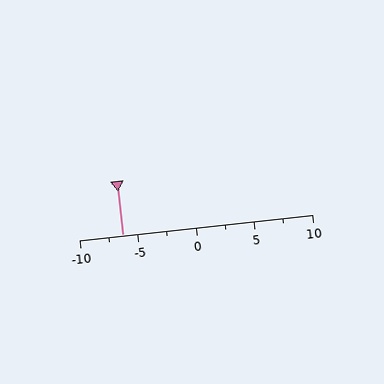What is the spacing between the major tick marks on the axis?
The major ticks are spaced 5 apart.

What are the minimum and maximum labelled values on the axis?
The axis runs from -10 to 10.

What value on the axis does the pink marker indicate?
The marker indicates approximately -6.2.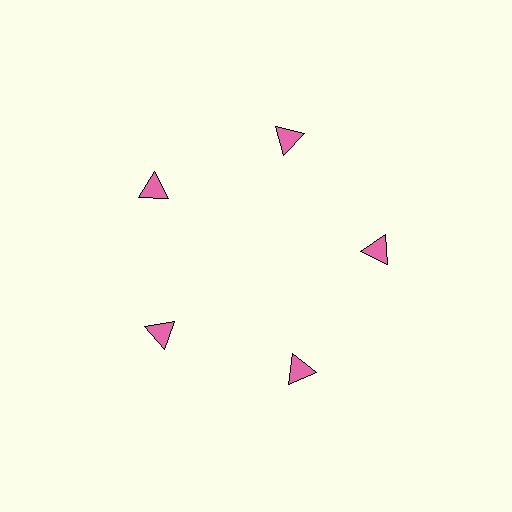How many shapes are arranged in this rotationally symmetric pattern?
There are 5 shapes, arranged in 5 groups of 1.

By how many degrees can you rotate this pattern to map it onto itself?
The pattern maps onto itself every 72 degrees of rotation.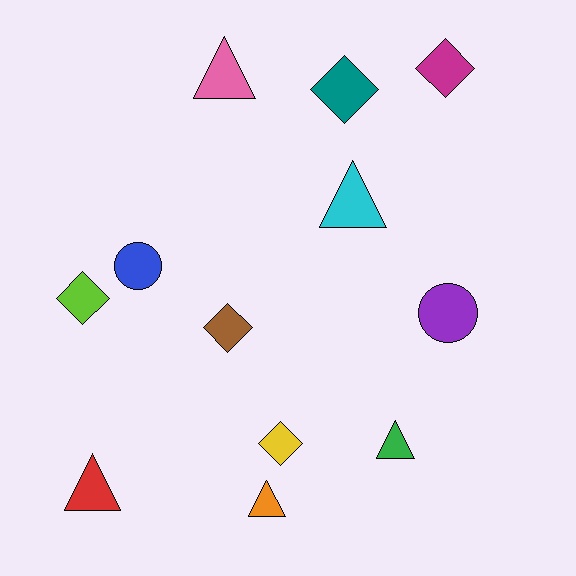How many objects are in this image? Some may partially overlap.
There are 12 objects.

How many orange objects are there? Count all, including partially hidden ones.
There is 1 orange object.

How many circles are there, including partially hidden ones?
There are 2 circles.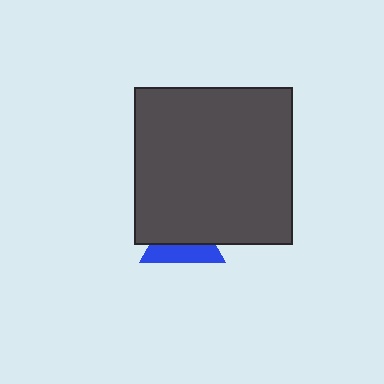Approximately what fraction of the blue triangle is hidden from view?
Roughly 59% of the blue triangle is hidden behind the dark gray square.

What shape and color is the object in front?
The object in front is a dark gray square.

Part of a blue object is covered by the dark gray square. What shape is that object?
It is a triangle.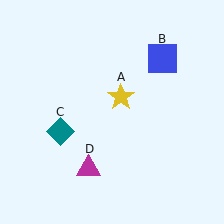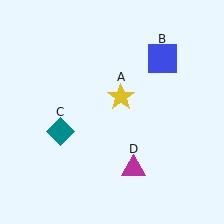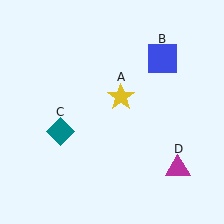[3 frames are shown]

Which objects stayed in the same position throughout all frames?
Yellow star (object A) and blue square (object B) and teal diamond (object C) remained stationary.